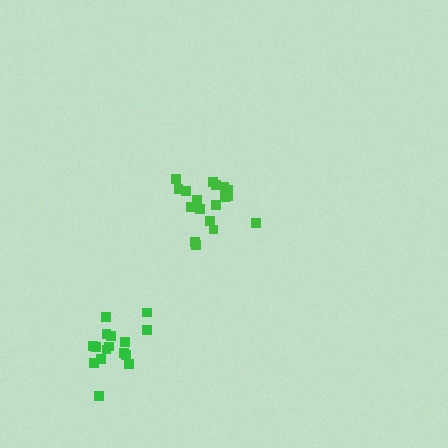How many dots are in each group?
Group 1: 16 dots, Group 2: 18 dots (34 total).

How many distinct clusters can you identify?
There are 2 distinct clusters.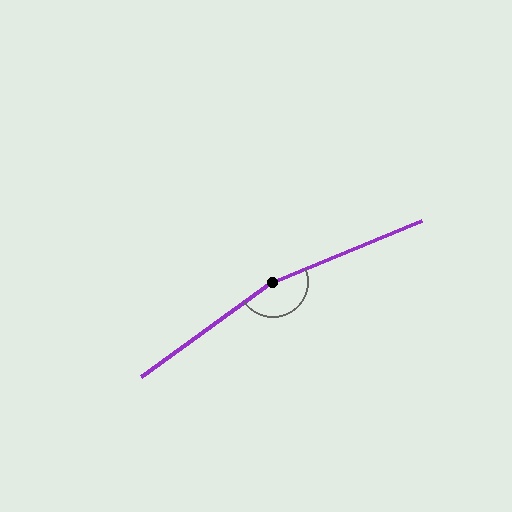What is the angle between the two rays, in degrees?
Approximately 166 degrees.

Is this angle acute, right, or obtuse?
It is obtuse.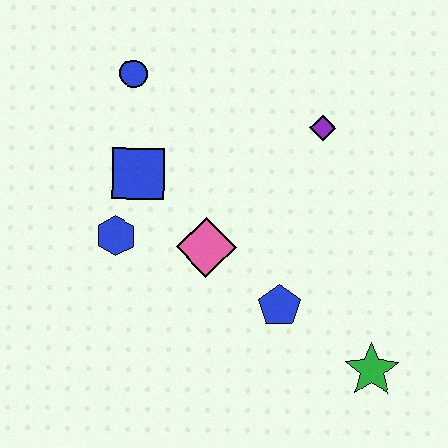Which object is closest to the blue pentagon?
The pink diamond is closest to the blue pentagon.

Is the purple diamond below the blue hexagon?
No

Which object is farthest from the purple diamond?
The green star is farthest from the purple diamond.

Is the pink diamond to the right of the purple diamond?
No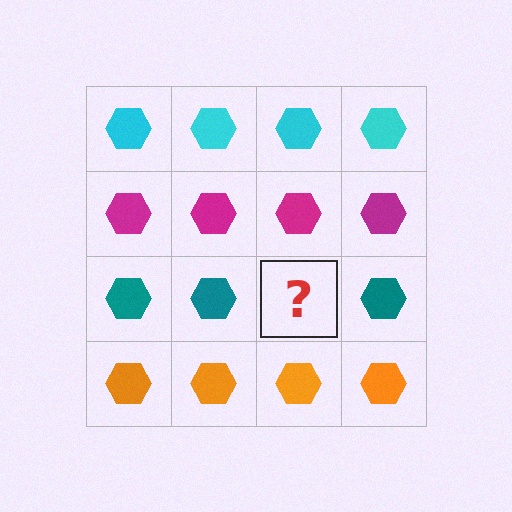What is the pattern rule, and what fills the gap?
The rule is that each row has a consistent color. The gap should be filled with a teal hexagon.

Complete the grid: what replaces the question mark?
The question mark should be replaced with a teal hexagon.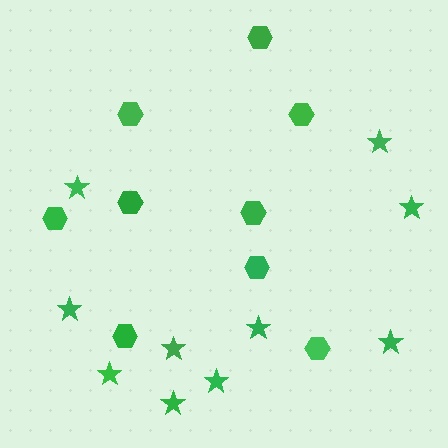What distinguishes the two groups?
There are 2 groups: one group of stars (10) and one group of hexagons (9).